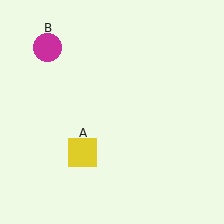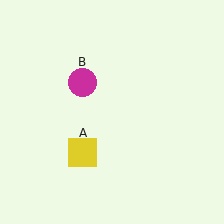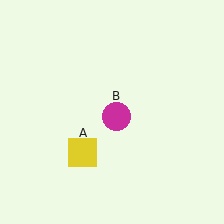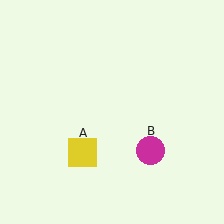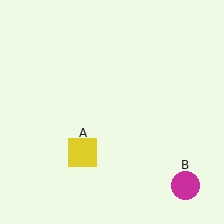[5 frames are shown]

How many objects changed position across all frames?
1 object changed position: magenta circle (object B).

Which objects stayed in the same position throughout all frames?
Yellow square (object A) remained stationary.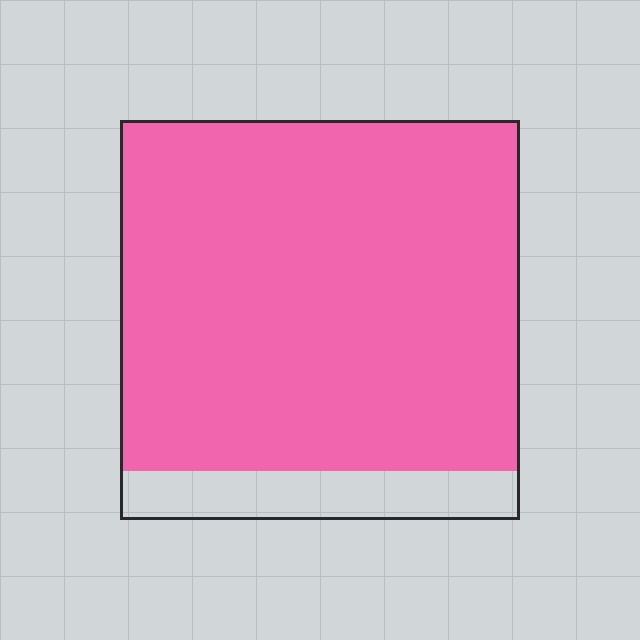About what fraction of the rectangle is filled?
About seven eighths (7/8).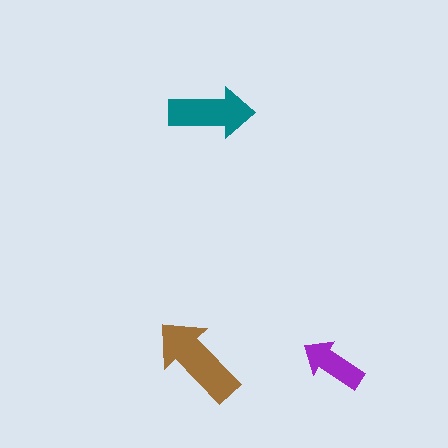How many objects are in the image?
There are 3 objects in the image.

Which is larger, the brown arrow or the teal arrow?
The brown one.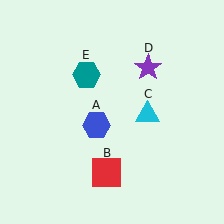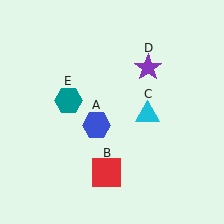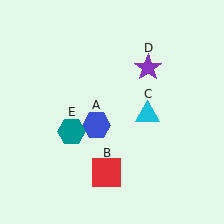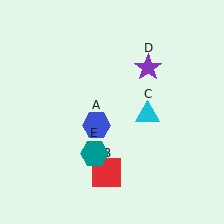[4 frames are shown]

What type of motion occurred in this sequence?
The teal hexagon (object E) rotated counterclockwise around the center of the scene.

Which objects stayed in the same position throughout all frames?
Blue hexagon (object A) and red square (object B) and cyan triangle (object C) and purple star (object D) remained stationary.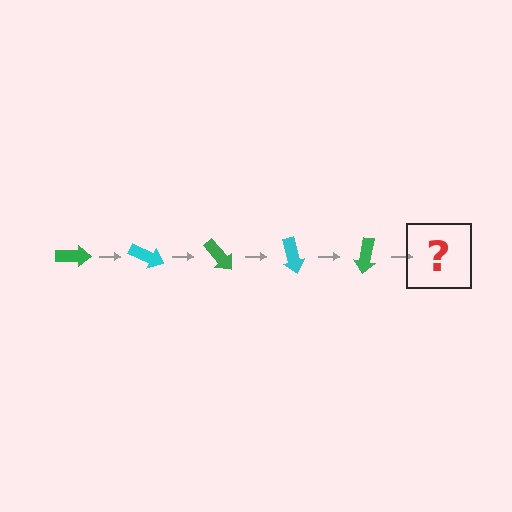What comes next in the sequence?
The next element should be a cyan arrow, rotated 125 degrees from the start.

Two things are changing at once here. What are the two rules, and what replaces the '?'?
The two rules are that it rotates 25 degrees each step and the color cycles through green and cyan. The '?' should be a cyan arrow, rotated 125 degrees from the start.